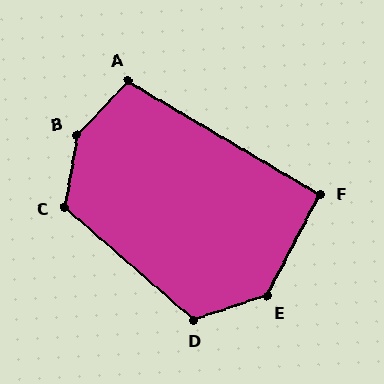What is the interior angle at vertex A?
Approximately 103 degrees (obtuse).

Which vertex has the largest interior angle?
B, at approximately 146 degrees.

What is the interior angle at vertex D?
Approximately 121 degrees (obtuse).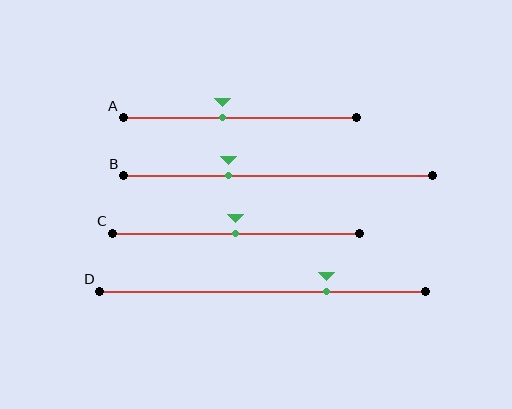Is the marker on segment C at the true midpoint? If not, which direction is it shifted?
Yes, the marker on segment C is at the true midpoint.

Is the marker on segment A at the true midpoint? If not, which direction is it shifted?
No, the marker on segment A is shifted to the left by about 7% of the segment length.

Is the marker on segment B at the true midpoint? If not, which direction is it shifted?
No, the marker on segment B is shifted to the left by about 16% of the segment length.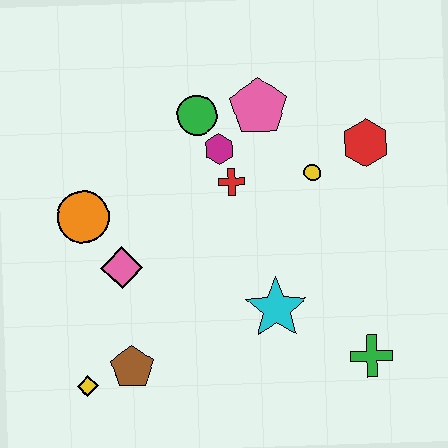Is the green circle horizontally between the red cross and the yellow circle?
No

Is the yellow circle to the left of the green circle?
No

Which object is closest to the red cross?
The magenta hexagon is closest to the red cross.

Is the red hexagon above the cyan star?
Yes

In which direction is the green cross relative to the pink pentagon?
The green cross is below the pink pentagon.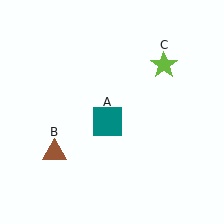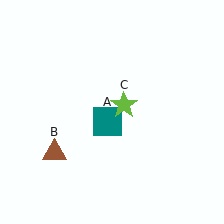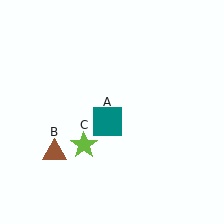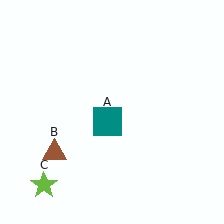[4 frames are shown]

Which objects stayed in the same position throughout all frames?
Teal square (object A) and brown triangle (object B) remained stationary.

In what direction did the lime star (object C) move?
The lime star (object C) moved down and to the left.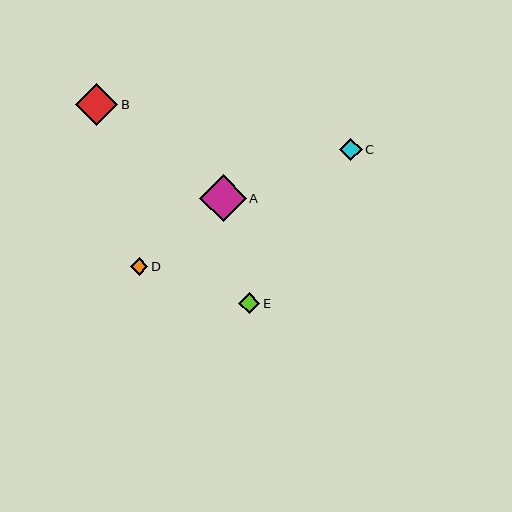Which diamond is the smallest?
Diamond D is the smallest with a size of approximately 18 pixels.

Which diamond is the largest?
Diamond A is the largest with a size of approximately 47 pixels.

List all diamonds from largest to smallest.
From largest to smallest: A, B, C, E, D.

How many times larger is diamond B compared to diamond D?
Diamond B is approximately 2.4 times the size of diamond D.